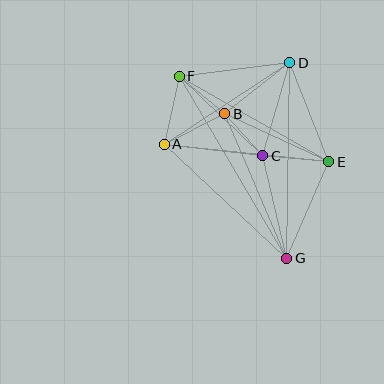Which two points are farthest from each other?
Points F and G are farthest from each other.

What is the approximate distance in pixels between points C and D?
The distance between C and D is approximately 97 pixels.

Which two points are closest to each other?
Points B and C are closest to each other.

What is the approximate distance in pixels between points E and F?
The distance between E and F is approximately 172 pixels.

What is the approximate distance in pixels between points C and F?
The distance between C and F is approximately 115 pixels.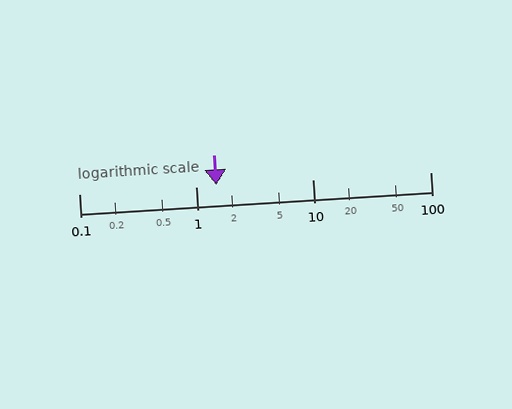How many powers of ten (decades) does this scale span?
The scale spans 3 decades, from 0.1 to 100.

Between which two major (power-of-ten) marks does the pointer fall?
The pointer is between 1 and 10.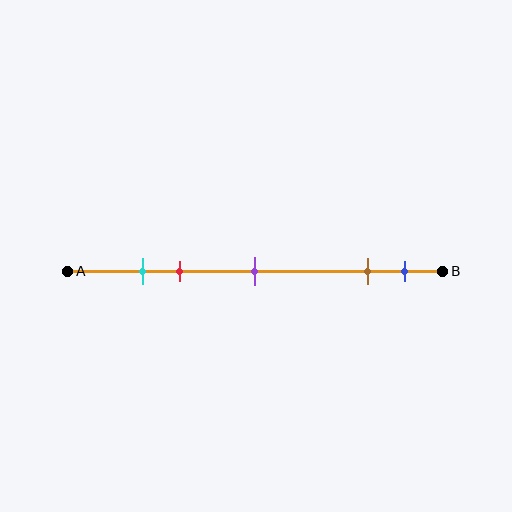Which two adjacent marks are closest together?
The cyan and red marks are the closest adjacent pair.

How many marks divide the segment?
There are 5 marks dividing the segment.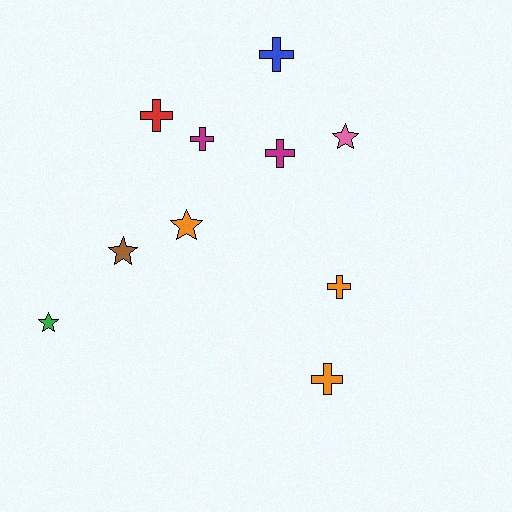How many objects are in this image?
There are 10 objects.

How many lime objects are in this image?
There are no lime objects.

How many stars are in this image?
There are 4 stars.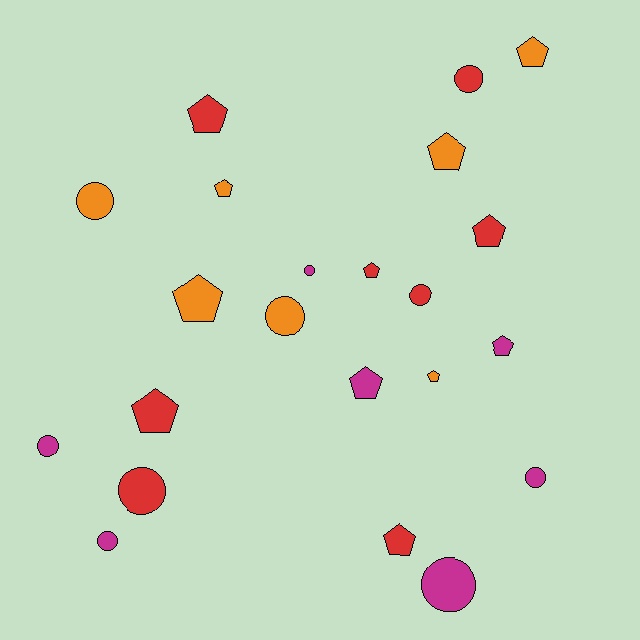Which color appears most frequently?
Red, with 8 objects.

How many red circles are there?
There are 3 red circles.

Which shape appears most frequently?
Pentagon, with 12 objects.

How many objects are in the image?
There are 22 objects.